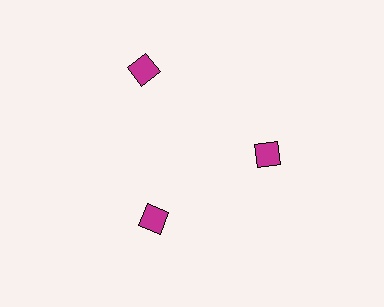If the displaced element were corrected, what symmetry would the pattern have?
It would have 3-fold rotational symmetry — the pattern would map onto itself every 120 degrees.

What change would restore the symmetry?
The symmetry would be restored by moving it inward, back onto the ring so that all 3 diamonds sit at equal angles and equal distance from the center.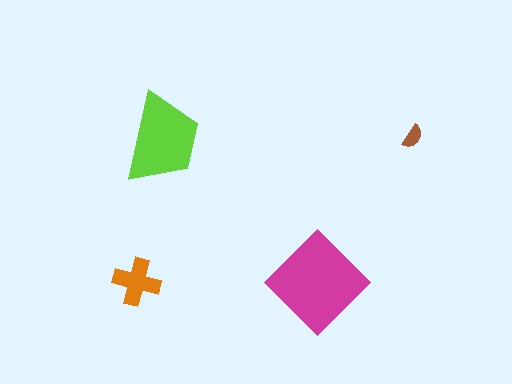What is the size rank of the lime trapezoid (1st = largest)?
2nd.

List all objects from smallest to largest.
The brown semicircle, the orange cross, the lime trapezoid, the magenta diamond.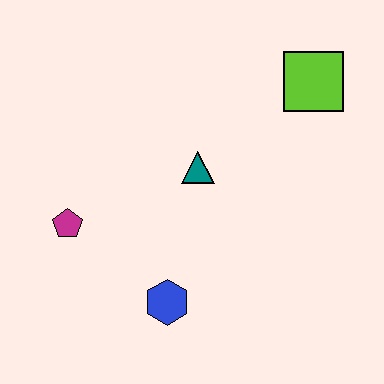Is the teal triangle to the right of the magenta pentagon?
Yes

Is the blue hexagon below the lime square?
Yes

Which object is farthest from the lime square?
The magenta pentagon is farthest from the lime square.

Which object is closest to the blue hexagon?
The magenta pentagon is closest to the blue hexagon.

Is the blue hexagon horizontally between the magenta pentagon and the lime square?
Yes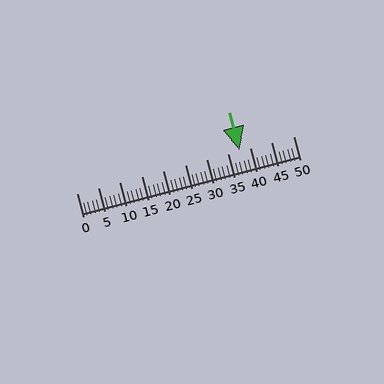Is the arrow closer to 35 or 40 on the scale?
The arrow is closer to 40.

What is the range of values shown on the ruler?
The ruler shows values from 0 to 50.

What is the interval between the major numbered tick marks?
The major tick marks are spaced 5 units apart.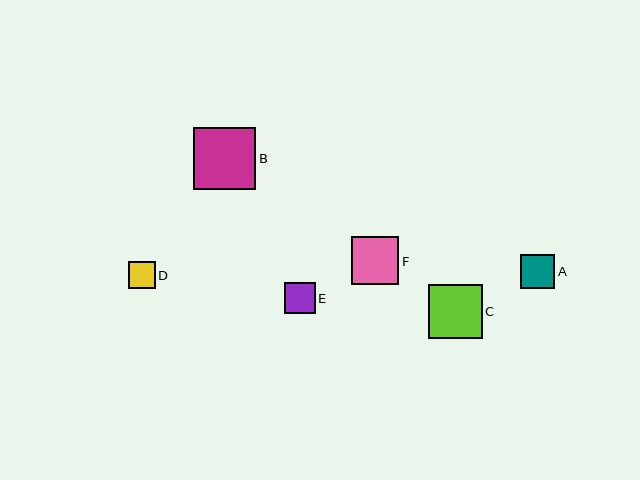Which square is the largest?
Square B is the largest with a size of approximately 62 pixels.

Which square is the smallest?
Square D is the smallest with a size of approximately 27 pixels.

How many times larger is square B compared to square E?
Square B is approximately 2.0 times the size of square E.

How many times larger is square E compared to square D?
Square E is approximately 1.1 times the size of square D.